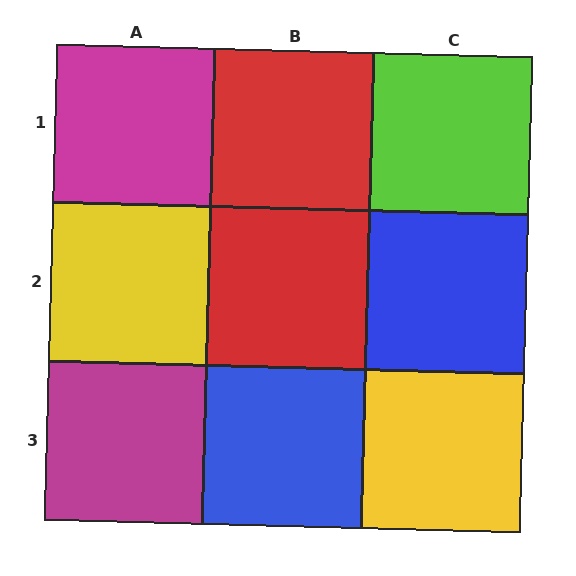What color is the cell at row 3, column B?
Blue.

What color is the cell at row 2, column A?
Yellow.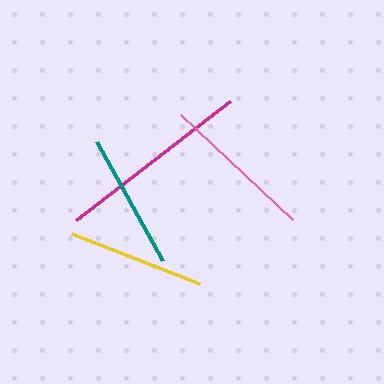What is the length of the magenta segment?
The magenta segment is approximately 195 pixels long.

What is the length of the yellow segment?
The yellow segment is approximately 137 pixels long.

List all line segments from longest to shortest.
From longest to shortest: magenta, pink, yellow, teal.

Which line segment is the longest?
The magenta line is the longest at approximately 195 pixels.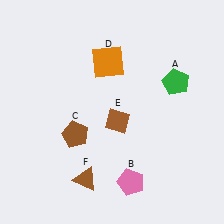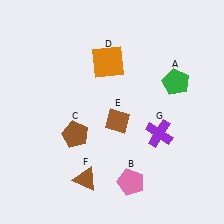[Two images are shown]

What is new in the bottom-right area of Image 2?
A purple cross (G) was added in the bottom-right area of Image 2.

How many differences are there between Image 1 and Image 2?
There is 1 difference between the two images.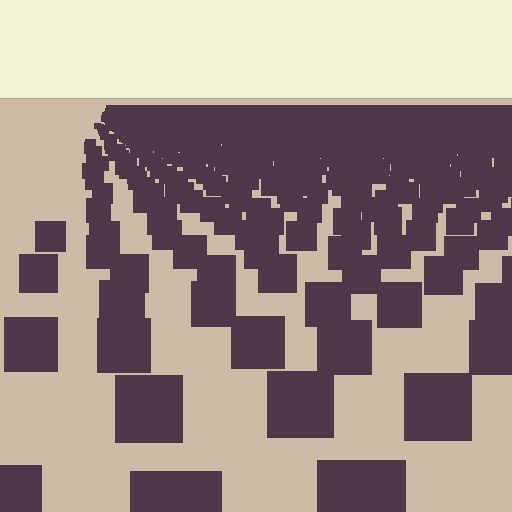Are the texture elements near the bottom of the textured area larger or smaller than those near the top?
Larger. Near the bottom, elements are closer to the viewer and appear at a bigger on-screen size.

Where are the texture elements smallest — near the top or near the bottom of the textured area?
Near the top.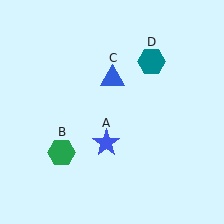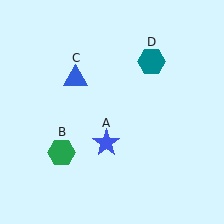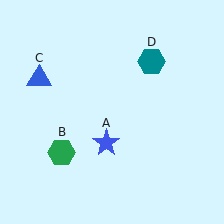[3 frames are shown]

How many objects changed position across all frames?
1 object changed position: blue triangle (object C).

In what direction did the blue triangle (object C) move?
The blue triangle (object C) moved left.